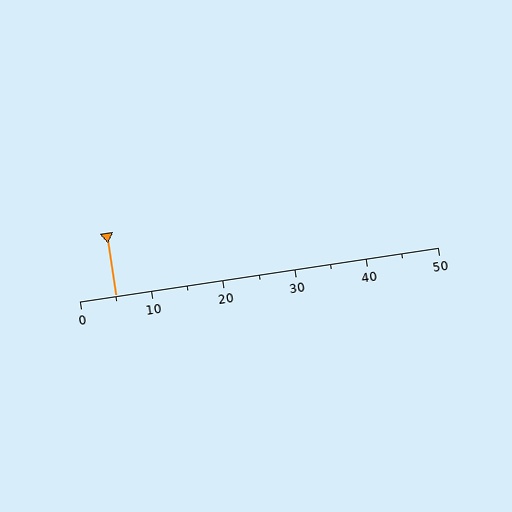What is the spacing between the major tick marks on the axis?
The major ticks are spaced 10 apart.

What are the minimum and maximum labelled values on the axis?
The axis runs from 0 to 50.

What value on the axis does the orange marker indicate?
The marker indicates approximately 5.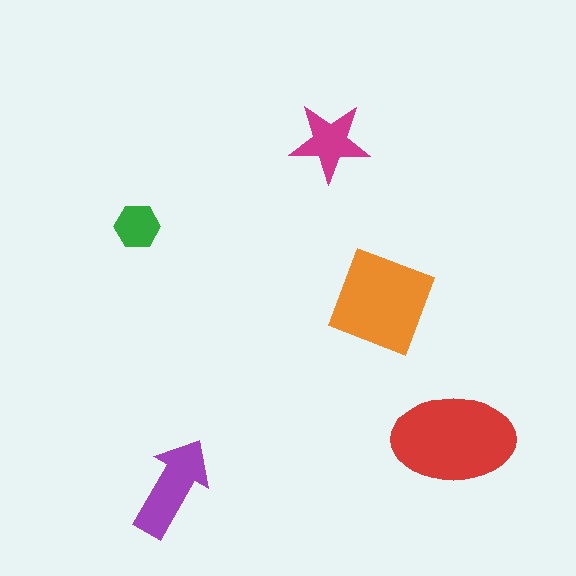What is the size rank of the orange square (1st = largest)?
2nd.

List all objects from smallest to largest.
The green hexagon, the magenta star, the purple arrow, the orange square, the red ellipse.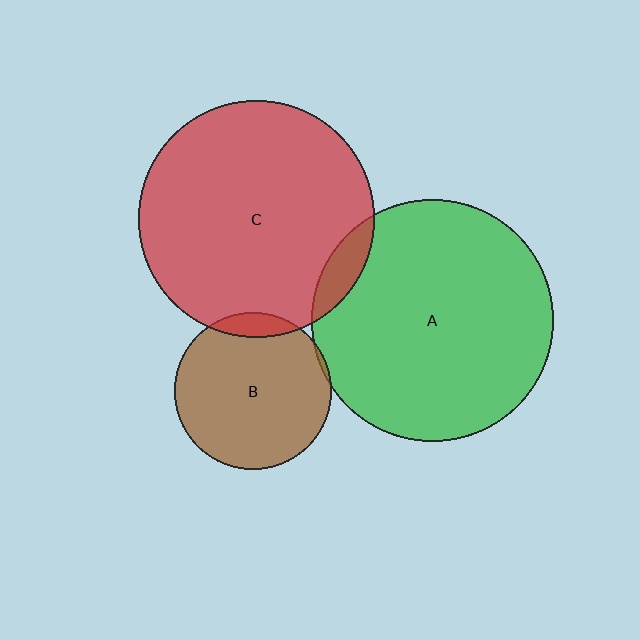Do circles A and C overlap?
Yes.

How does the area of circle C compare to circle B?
Approximately 2.3 times.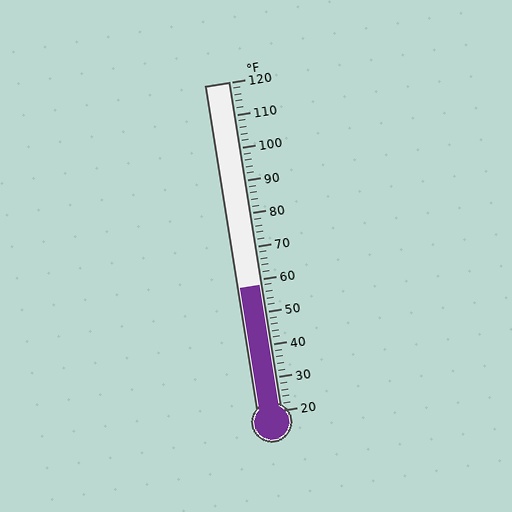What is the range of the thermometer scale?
The thermometer scale ranges from 20°F to 120°F.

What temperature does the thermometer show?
The thermometer shows approximately 58°F.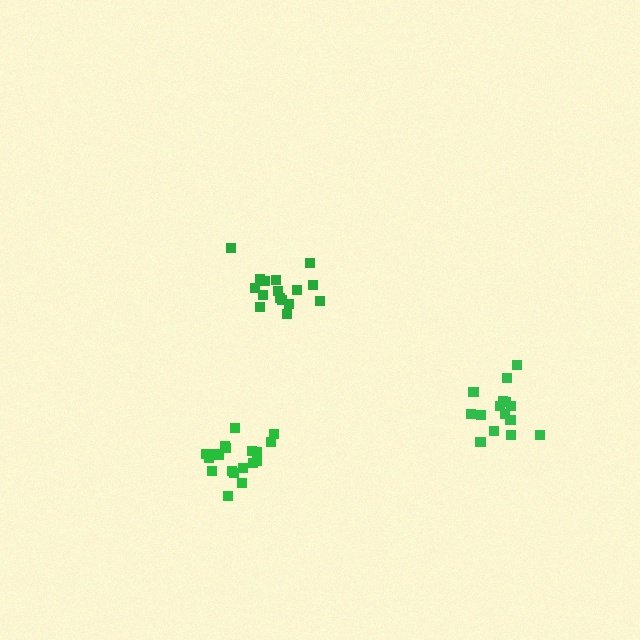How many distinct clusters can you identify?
There are 3 distinct clusters.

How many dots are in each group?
Group 1: 17 dots, Group 2: 15 dots, Group 3: 19 dots (51 total).